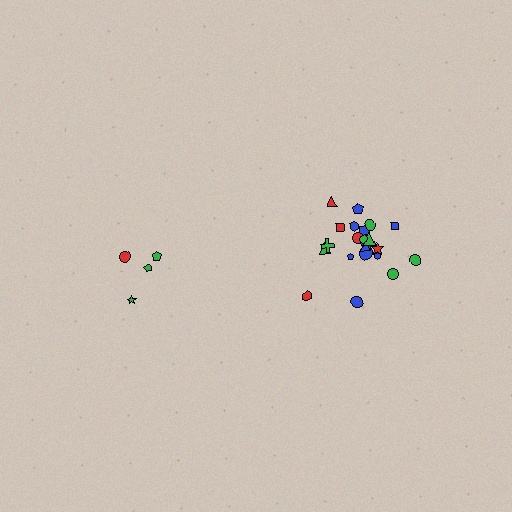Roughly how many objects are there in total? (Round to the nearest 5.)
Roughly 25 objects in total.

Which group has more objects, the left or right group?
The right group.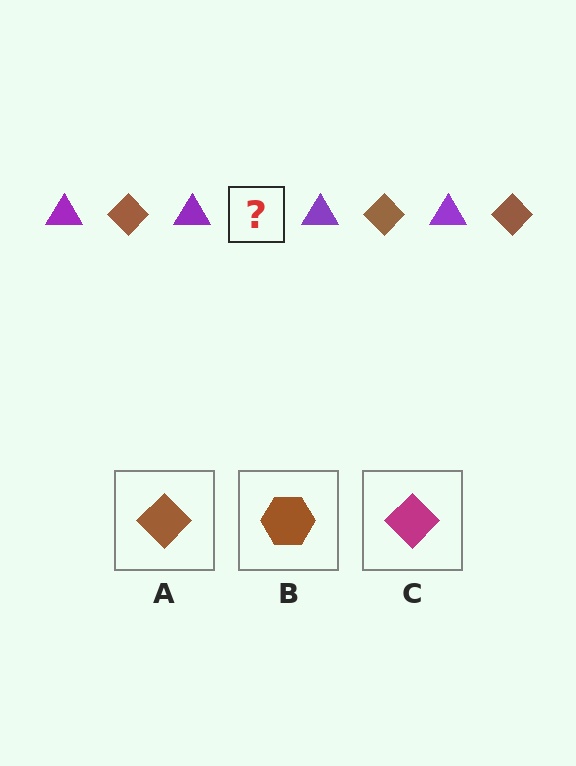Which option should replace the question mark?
Option A.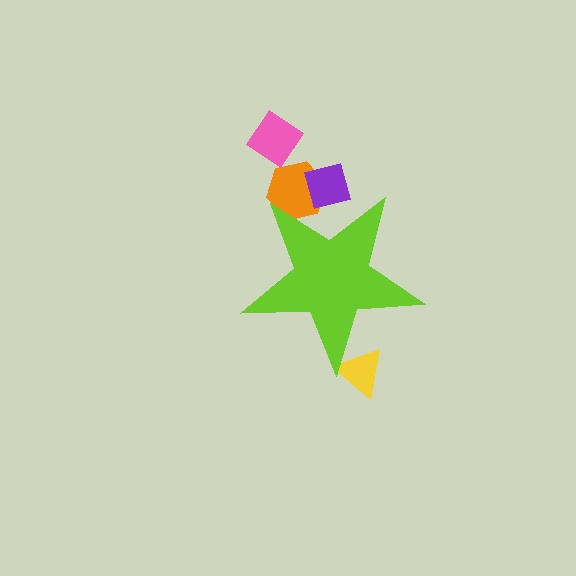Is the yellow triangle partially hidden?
Yes, the yellow triangle is partially hidden behind the lime star.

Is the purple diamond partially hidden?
Yes, the purple diamond is partially hidden behind the lime star.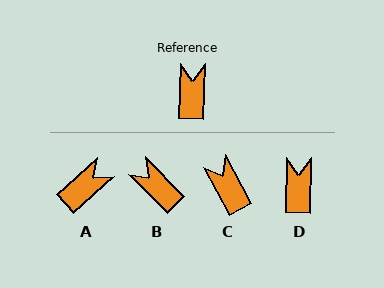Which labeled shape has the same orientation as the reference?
D.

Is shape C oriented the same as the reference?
No, it is off by about 31 degrees.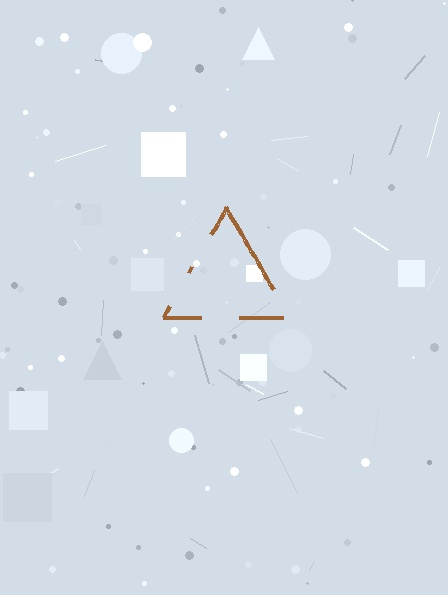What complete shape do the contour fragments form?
The contour fragments form a triangle.